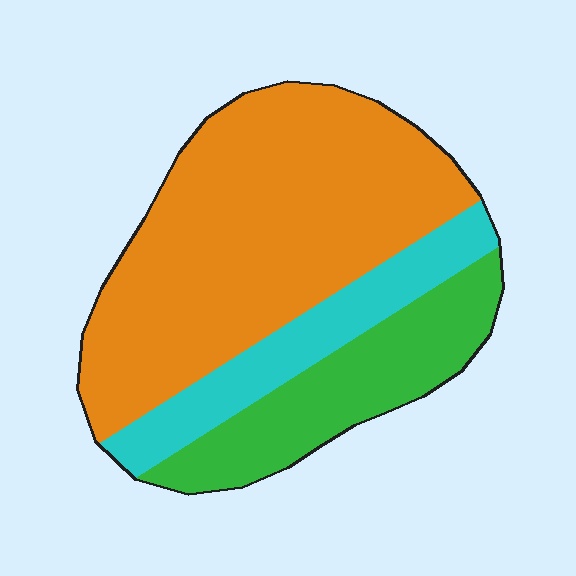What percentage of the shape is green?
Green takes up between a sixth and a third of the shape.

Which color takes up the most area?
Orange, at roughly 60%.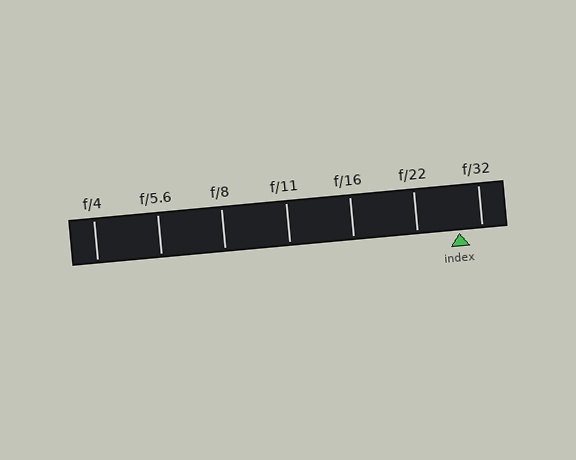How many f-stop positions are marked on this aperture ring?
There are 7 f-stop positions marked.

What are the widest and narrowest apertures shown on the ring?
The widest aperture shown is f/4 and the narrowest is f/32.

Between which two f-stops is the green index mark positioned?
The index mark is between f/22 and f/32.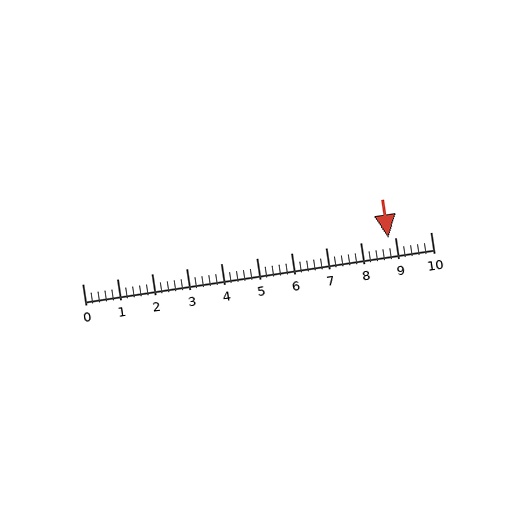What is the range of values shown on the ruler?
The ruler shows values from 0 to 10.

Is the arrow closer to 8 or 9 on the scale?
The arrow is closer to 9.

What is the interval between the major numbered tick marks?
The major tick marks are spaced 1 units apart.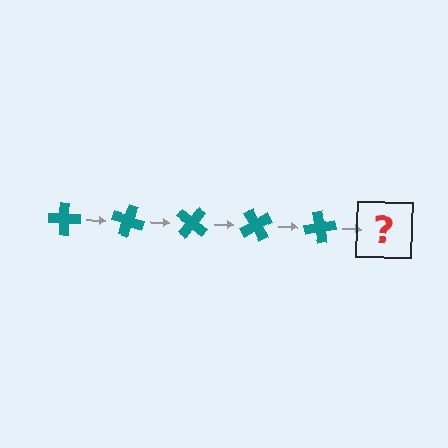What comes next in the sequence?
The next element should be a teal cross rotated 100 degrees.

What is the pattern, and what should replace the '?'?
The pattern is that the cross rotates 20 degrees each step. The '?' should be a teal cross rotated 100 degrees.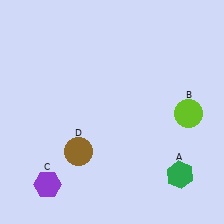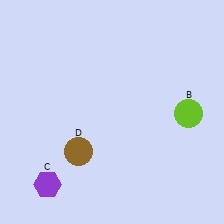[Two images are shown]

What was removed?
The green hexagon (A) was removed in Image 2.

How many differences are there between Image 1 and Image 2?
There is 1 difference between the two images.